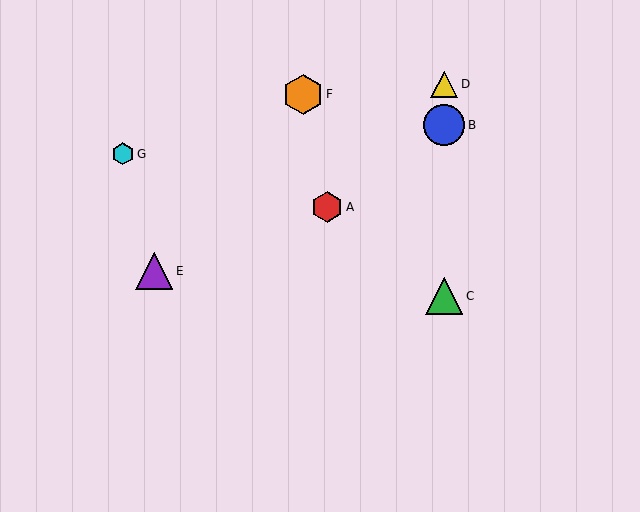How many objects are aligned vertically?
3 objects (B, C, D) are aligned vertically.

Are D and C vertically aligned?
Yes, both are at x≈444.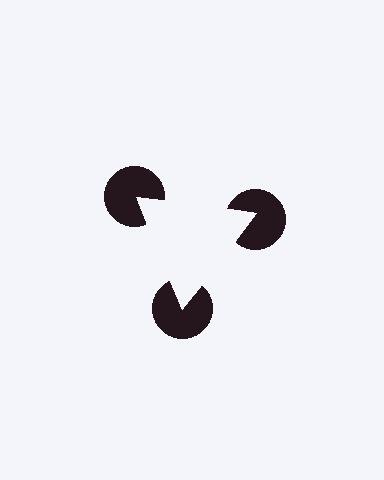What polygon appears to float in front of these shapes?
An illusory triangle — its edges are inferred from the aligned wedge cuts in the pac-man discs, not physically drawn.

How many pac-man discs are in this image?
There are 3 — one at each vertex of the illusory triangle.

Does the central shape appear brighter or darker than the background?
It typically appears slightly brighter than the background, even though no actual brightness change is drawn.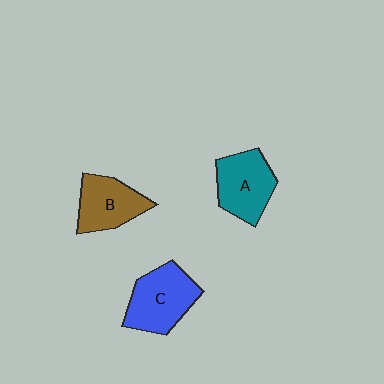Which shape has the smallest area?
Shape B (brown).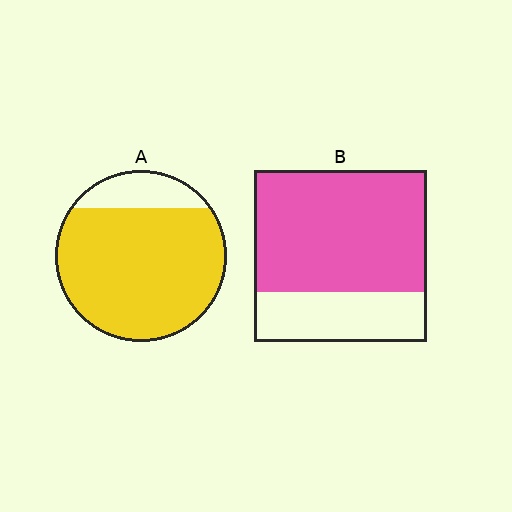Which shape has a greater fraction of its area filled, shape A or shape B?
Shape A.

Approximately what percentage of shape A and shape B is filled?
A is approximately 85% and B is approximately 70%.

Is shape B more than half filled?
Yes.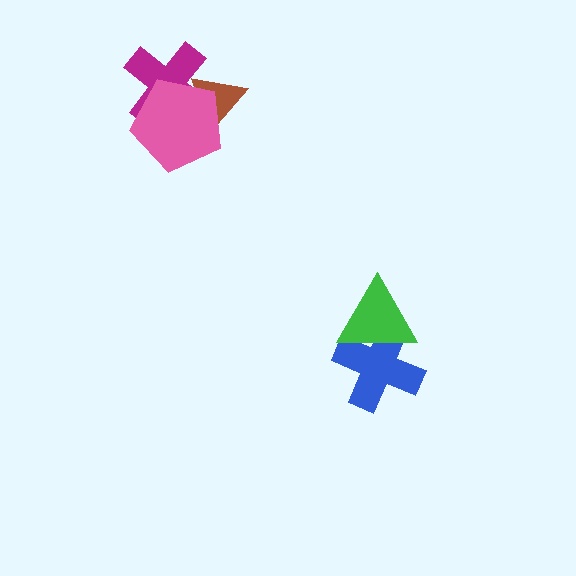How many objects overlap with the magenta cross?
2 objects overlap with the magenta cross.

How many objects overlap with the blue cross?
1 object overlaps with the blue cross.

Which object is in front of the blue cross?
The green triangle is in front of the blue cross.